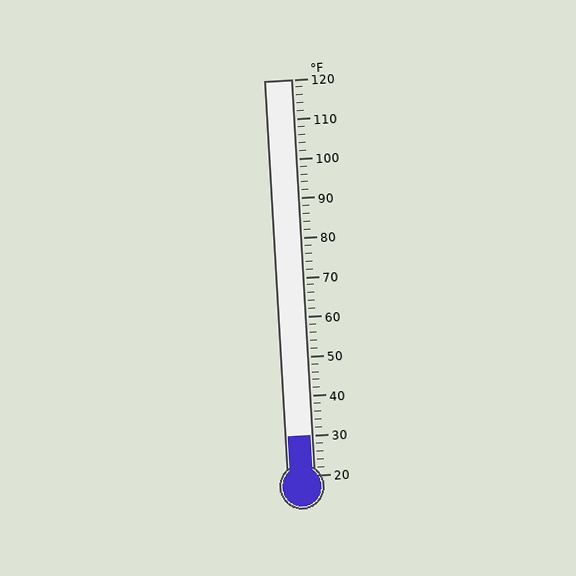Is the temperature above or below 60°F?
The temperature is below 60°F.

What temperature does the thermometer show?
The thermometer shows approximately 30°F.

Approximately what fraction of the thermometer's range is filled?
The thermometer is filled to approximately 10% of its range.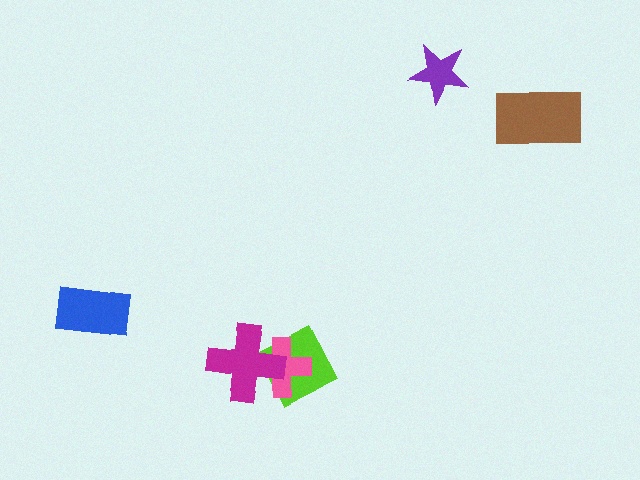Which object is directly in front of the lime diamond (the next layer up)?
The pink cross is directly in front of the lime diamond.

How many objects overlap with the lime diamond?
2 objects overlap with the lime diamond.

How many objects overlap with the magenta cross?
2 objects overlap with the magenta cross.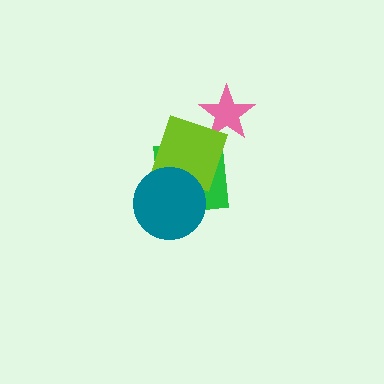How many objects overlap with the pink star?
0 objects overlap with the pink star.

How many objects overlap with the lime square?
2 objects overlap with the lime square.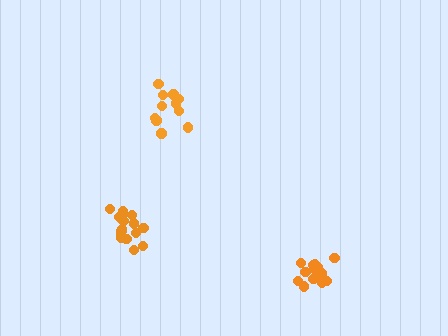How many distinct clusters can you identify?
There are 3 distinct clusters.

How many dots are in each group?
Group 1: 11 dots, Group 2: 15 dots, Group 3: 16 dots (42 total).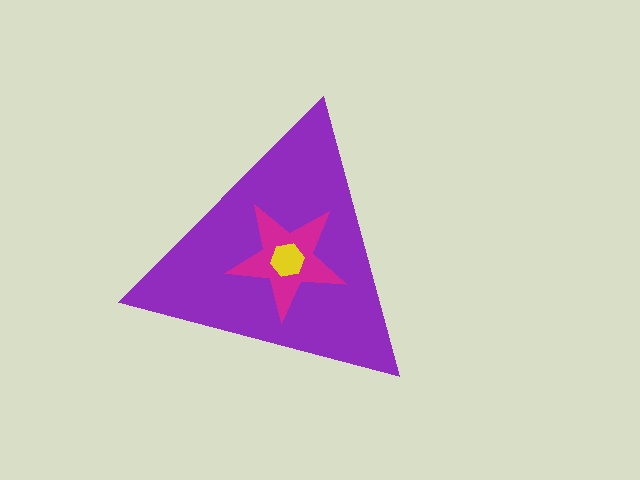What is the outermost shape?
The purple triangle.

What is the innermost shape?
The yellow hexagon.